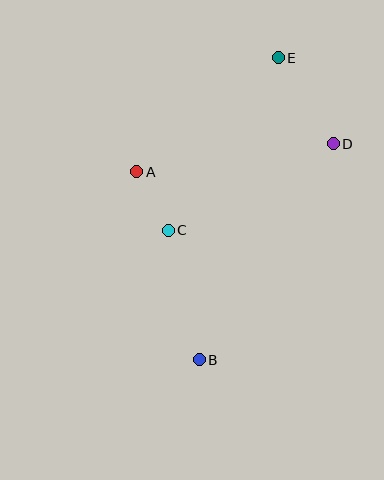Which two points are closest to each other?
Points A and C are closest to each other.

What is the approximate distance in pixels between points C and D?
The distance between C and D is approximately 186 pixels.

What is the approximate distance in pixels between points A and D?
The distance between A and D is approximately 198 pixels.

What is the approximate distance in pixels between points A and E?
The distance between A and E is approximately 182 pixels.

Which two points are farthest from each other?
Points B and E are farthest from each other.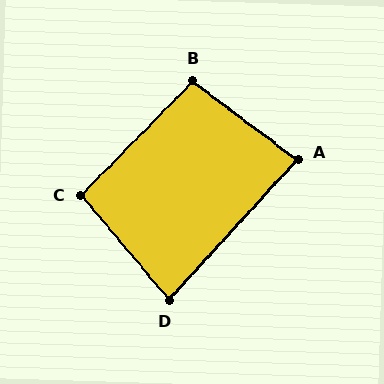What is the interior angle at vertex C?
Approximately 96 degrees (obtuse).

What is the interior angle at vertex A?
Approximately 84 degrees (acute).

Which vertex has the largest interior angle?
B, at approximately 98 degrees.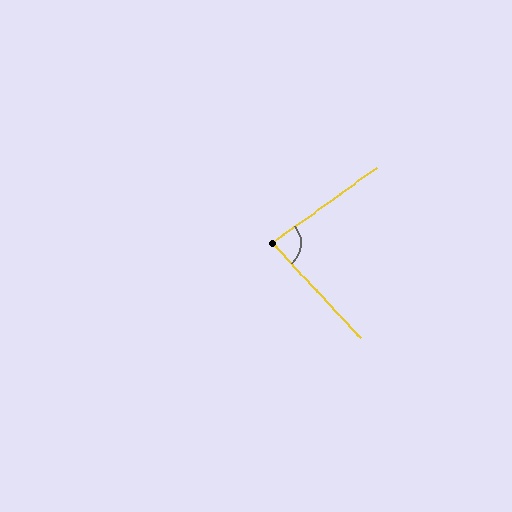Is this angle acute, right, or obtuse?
It is acute.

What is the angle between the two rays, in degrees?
Approximately 83 degrees.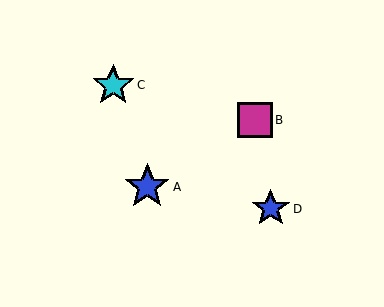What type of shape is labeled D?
Shape D is a blue star.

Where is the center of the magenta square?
The center of the magenta square is at (255, 121).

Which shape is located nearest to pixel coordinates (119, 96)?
The cyan star (labeled C) at (114, 85) is nearest to that location.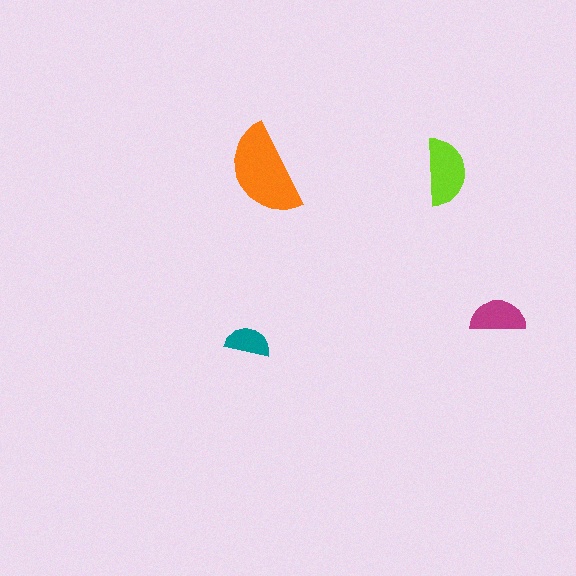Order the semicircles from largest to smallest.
the orange one, the lime one, the magenta one, the teal one.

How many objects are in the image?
There are 4 objects in the image.